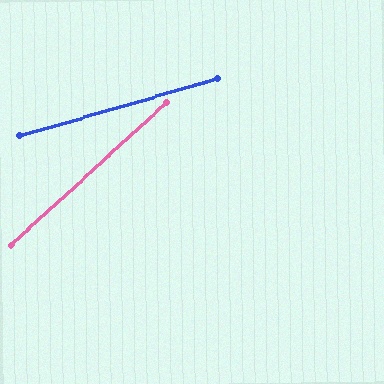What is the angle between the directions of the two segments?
Approximately 26 degrees.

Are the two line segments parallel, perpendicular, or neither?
Neither parallel nor perpendicular — they differ by about 26°.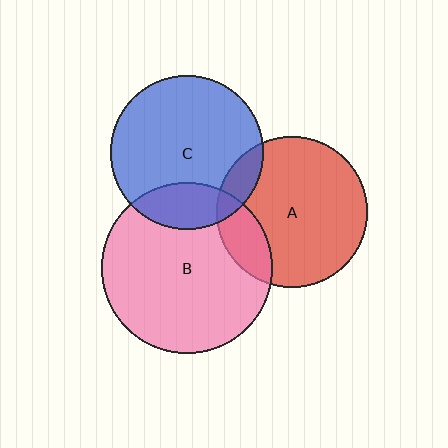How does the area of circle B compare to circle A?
Approximately 1.3 times.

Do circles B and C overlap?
Yes.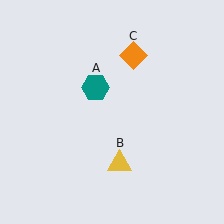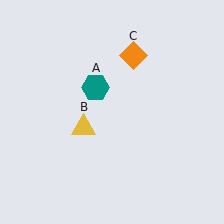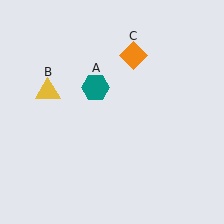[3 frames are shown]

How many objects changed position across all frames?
1 object changed position: yellow triangle (object B).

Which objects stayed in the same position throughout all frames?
Teal hexagon (object A) and orange diamond (object C) remained stationary.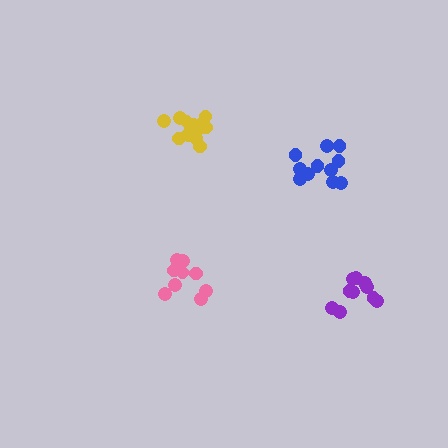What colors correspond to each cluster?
The clusters are colored: purple, yellow, blue, pink.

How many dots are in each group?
Group 1: 10 dots, Group 2: 14 dots, Group 3: 11 dots, Group 4: 9 dots (44 total).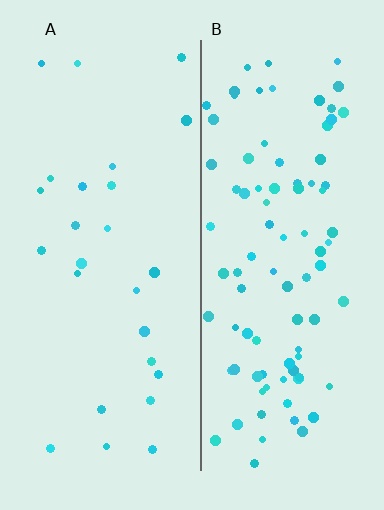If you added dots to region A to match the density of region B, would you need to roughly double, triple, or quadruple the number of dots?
Approximately quadruple.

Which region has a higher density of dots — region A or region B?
B (the right).